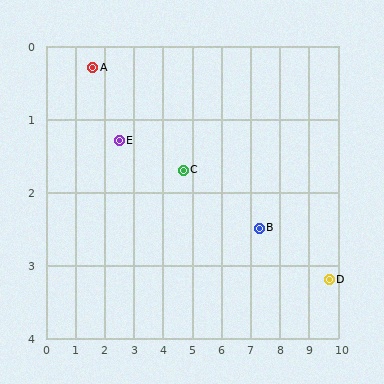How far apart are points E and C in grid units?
Points E and C are about 2.2 grid units apart.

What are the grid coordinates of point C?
Point C is at approximately (4.7, 1.7).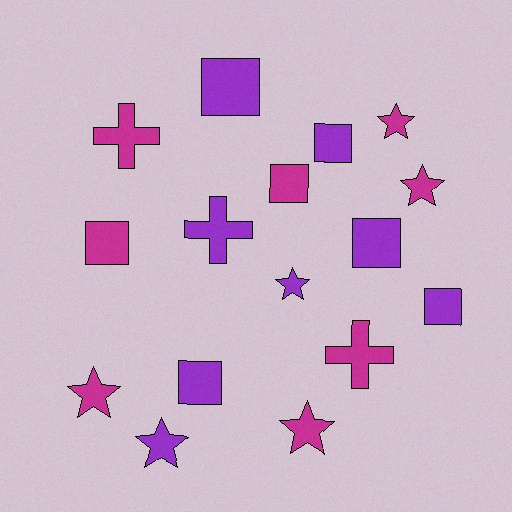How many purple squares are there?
There are 5 purple squares.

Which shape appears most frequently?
Square, with 7 objects.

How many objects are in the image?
There are 16 objects.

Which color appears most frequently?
Magenta, with 8 objects.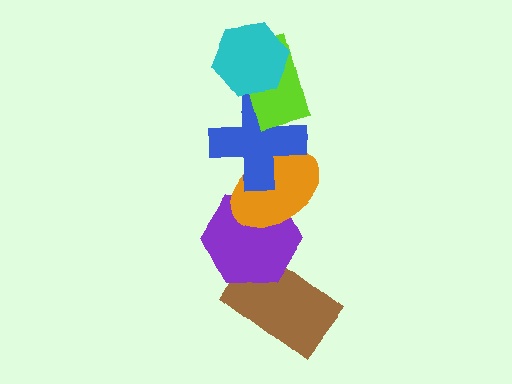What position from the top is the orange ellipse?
The orange ellipse is 4th from the top.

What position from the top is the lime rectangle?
The lime rectangle is 2nd from the top.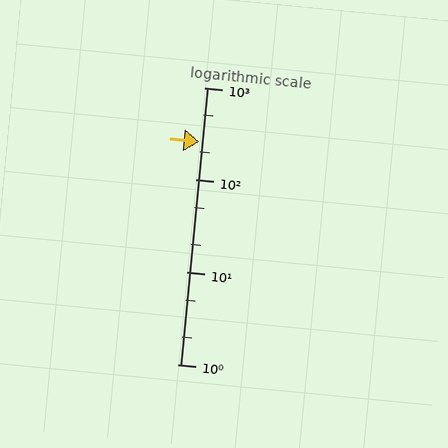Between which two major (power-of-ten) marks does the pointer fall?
The pointer is between 100 and 1000.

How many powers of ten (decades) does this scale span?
The scale spans 3 decades, from 1 to 1000.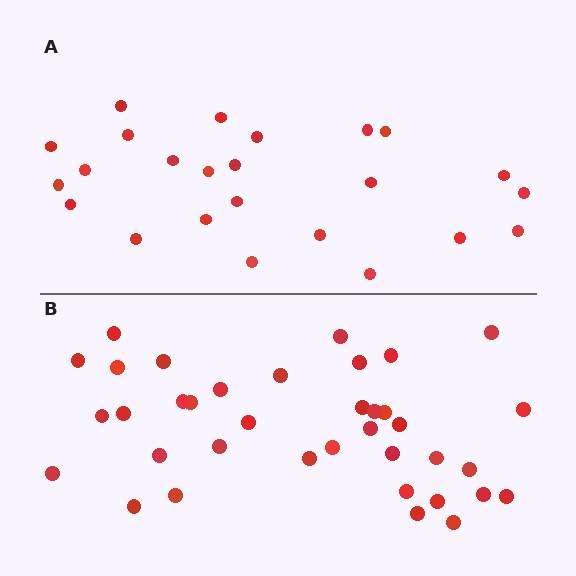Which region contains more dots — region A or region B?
Region B (the bottom region) has more dots.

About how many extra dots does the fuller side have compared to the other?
Region B has approximately 15 more dots than region A.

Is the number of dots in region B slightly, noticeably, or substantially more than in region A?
Region B has substantially more. The ratio is roughly 1.5 to 1.